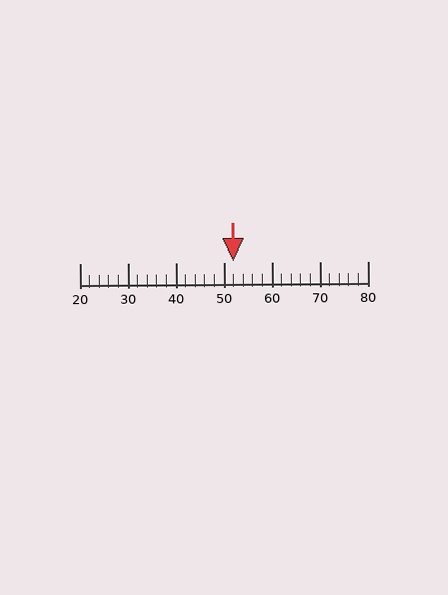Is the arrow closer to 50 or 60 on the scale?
The arrow is closer to 50.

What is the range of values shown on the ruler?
The ruler shows values from 20 to 80.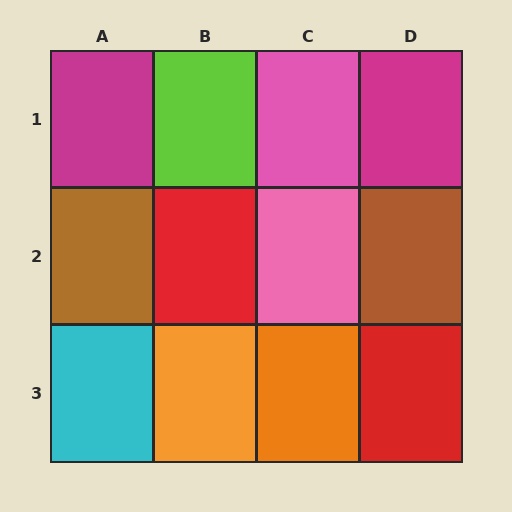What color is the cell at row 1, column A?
Magenta.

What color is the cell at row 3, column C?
Orange.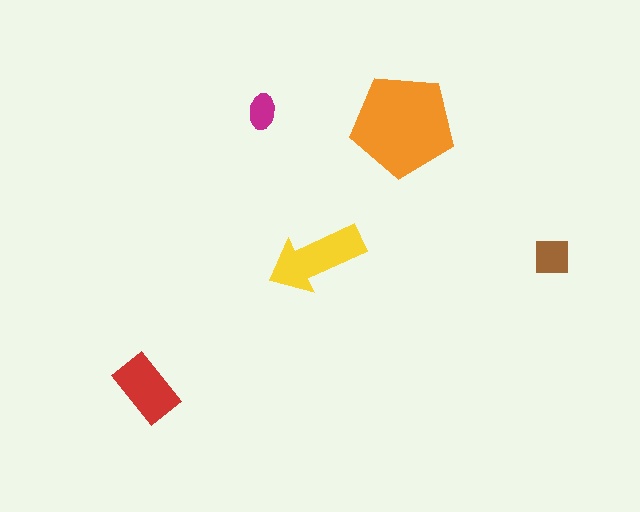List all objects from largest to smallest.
The orange pentagon, the yellow arrow, the red rectangle, the brown square, the magenta ellipse.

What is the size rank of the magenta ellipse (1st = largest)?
5th.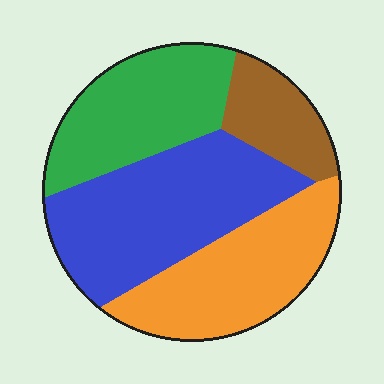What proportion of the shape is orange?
Orange takes up about one quarter (1/4) of the shape.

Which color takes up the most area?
Blue, at roughly 35%.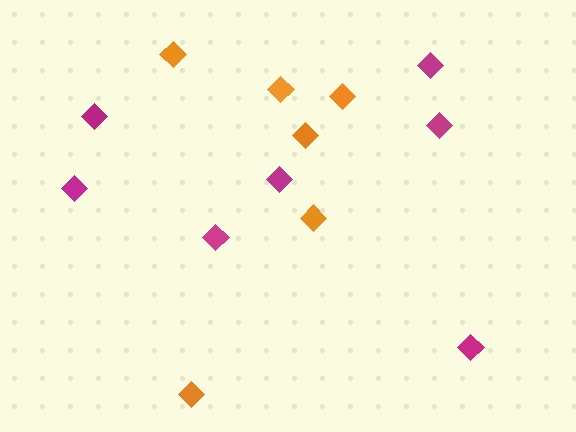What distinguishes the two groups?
There are 2 groups: one group of magenta diamonds (7) and one group of orange diamonds (6).